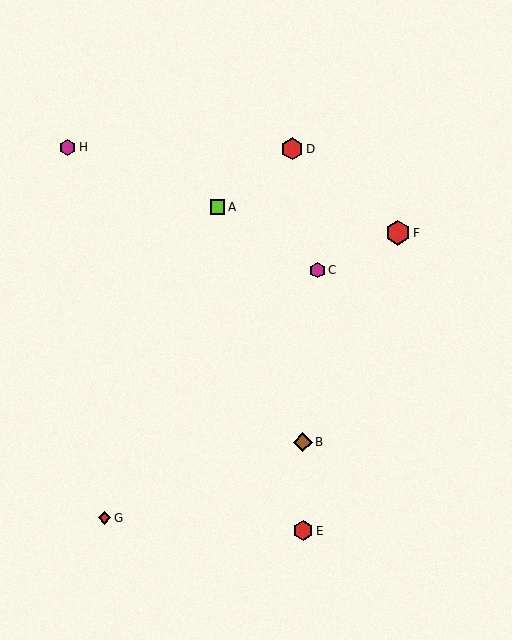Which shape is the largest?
The red hexagon (labeled F) is the largest.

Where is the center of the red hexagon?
The center of the red hexagon is at (292, 149).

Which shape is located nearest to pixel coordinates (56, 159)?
The magenta hexagon (labeled H) at (68, 147) is nearest to that location.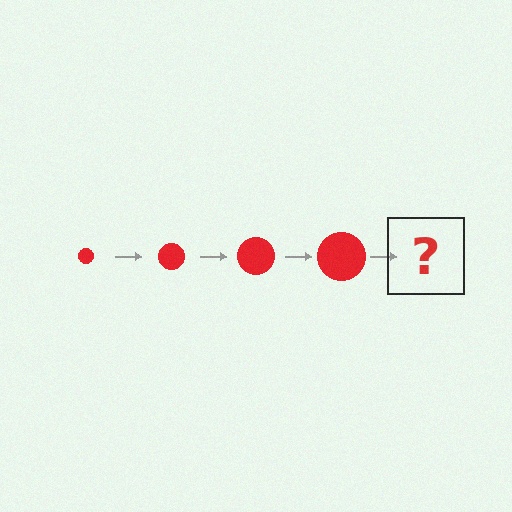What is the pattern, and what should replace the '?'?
The pattern is that the circle gets progressively larger each step. The '?' should be a red circle, larger than the previous one.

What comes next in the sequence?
The next element should be a red circle, larger than the previous one.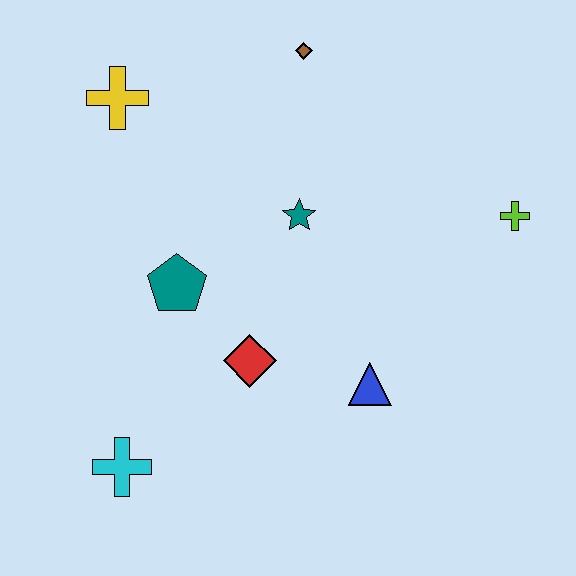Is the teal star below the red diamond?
No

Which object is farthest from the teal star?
The cyan cross is farthest from the teal star.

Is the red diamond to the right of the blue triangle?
No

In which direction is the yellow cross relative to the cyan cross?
The yellow cross is above the cyan cross.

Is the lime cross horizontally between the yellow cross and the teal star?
No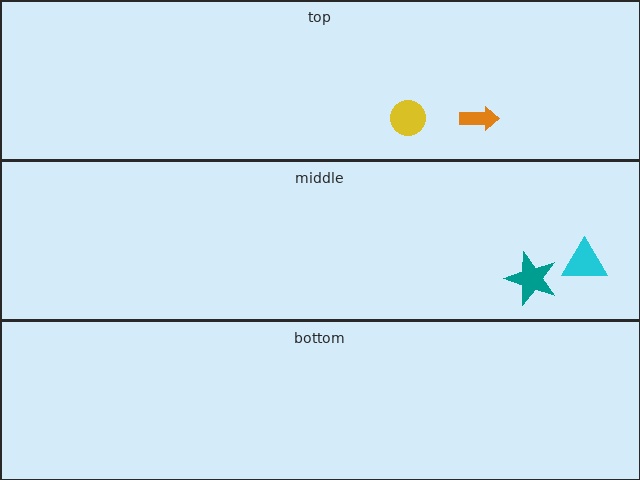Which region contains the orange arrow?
The top region.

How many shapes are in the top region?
2.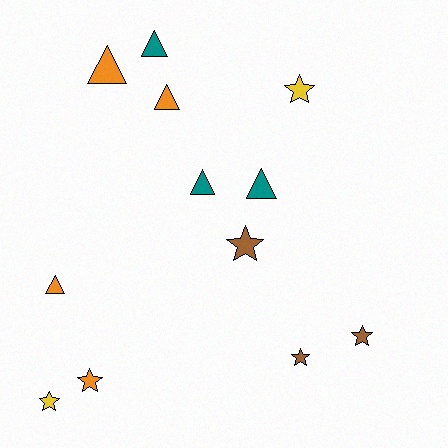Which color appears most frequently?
Orange, with 4 objects.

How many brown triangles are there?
There are no brown triangles.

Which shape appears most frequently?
Triangle, with 6 objects.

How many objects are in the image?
There are 12 objects.